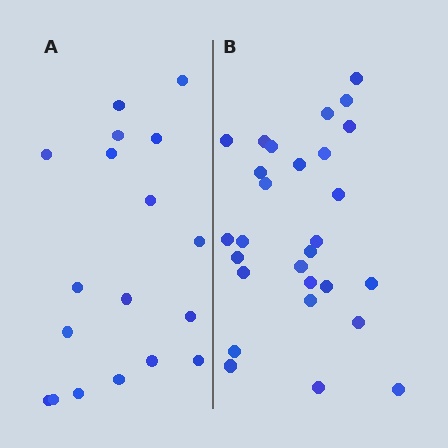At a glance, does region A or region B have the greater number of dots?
Region B (the right region) has more dots.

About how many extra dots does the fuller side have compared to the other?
Region B has roughly 10 or so more dots than region A.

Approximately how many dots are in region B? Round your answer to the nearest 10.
About 30 dots. (The exact count is 28, which rounds to 30.)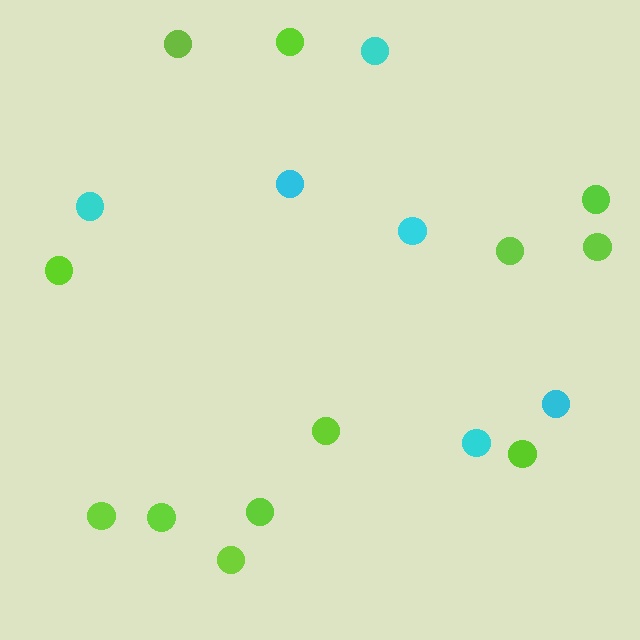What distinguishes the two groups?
There are 2 groups: one group of lime circles (12) and one group of cyan circles (6).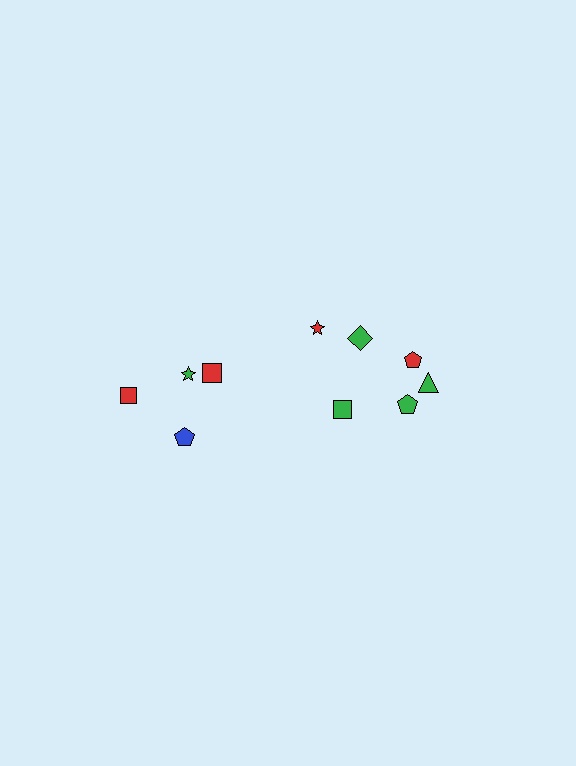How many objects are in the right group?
There are 6 objects.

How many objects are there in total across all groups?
There are 10 objects.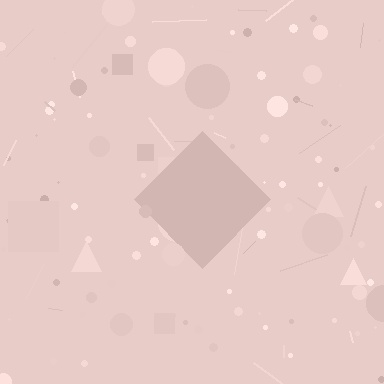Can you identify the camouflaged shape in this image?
The camouflaged shape is a diamond.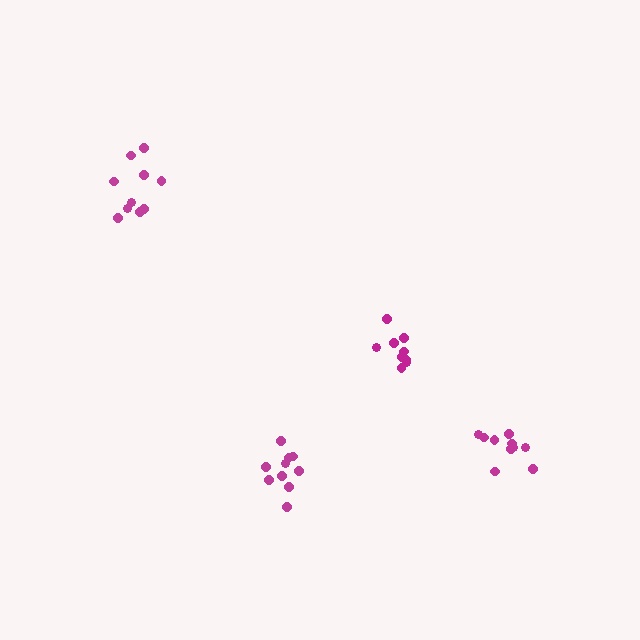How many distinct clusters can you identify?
There are 4 distinct clusters.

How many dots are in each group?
Group 1: 9 dots, Group 2: 10 dots, Group 3: 10 dots, Group 4: 10 dots (39 total).